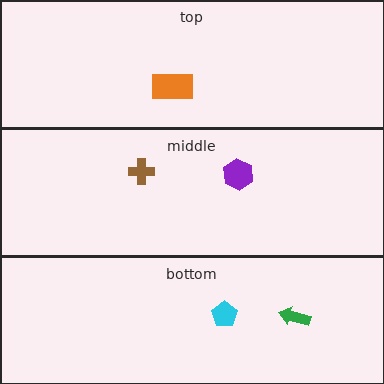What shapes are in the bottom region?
The green arrow, the cyan pentagon.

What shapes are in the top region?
The orange rectangle.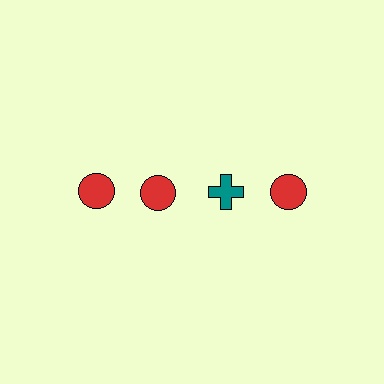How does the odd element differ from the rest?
It differs in both color (teal instead of red) and shape (cross instead of circle).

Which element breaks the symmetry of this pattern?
The teal cross in the top row, center column breaks the symmetry. All other shapes are red circles.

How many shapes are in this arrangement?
There are 4 shapes arranged in a grid pattern.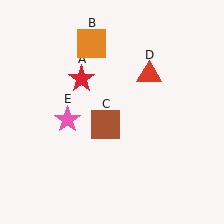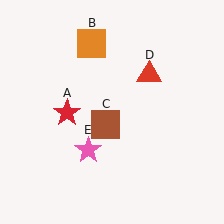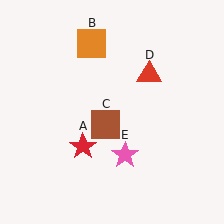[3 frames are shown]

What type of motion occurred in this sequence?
The red star (object A), pink star (object E) rotated counterclockwise around the center of the scene.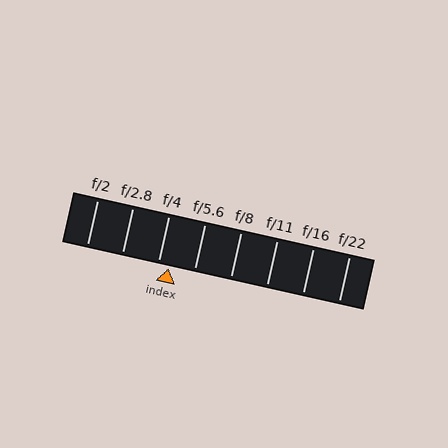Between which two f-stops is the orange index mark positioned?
The index mark is between f/4 and f/5.6.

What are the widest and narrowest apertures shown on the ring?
The widest aperture shown is f/2 and the narrowest is f/22.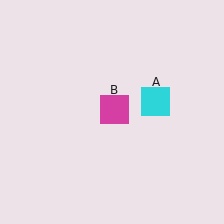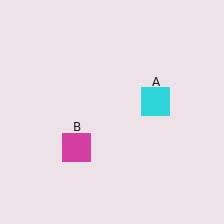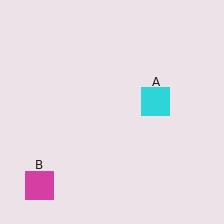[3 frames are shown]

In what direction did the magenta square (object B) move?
The magenta square (object B) moved down and to the left.